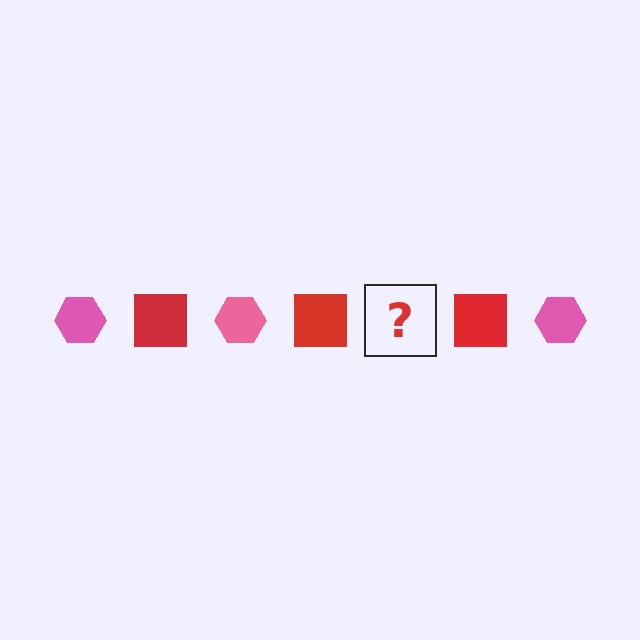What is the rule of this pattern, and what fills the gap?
The rule is that the pattern alternates between pink hexagon and red square. The gap should be filled with a pink hexagon.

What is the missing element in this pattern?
The missing element is a pink hexagon.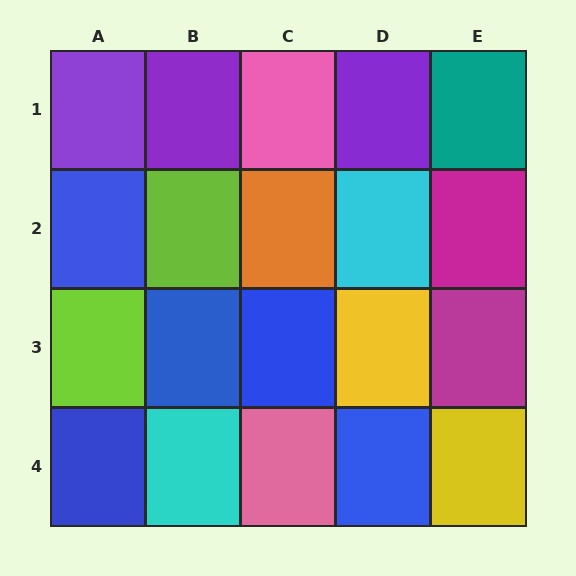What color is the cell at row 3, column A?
Lime.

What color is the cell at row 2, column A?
Blue.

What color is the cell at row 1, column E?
Teal.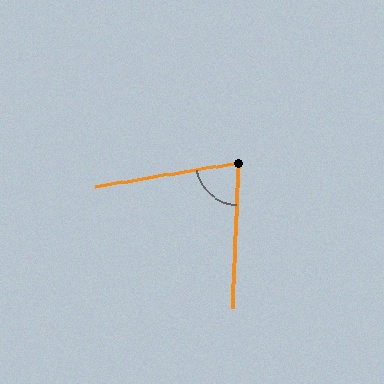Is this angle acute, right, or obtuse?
It is acute.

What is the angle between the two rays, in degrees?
Approximately 78 degrees.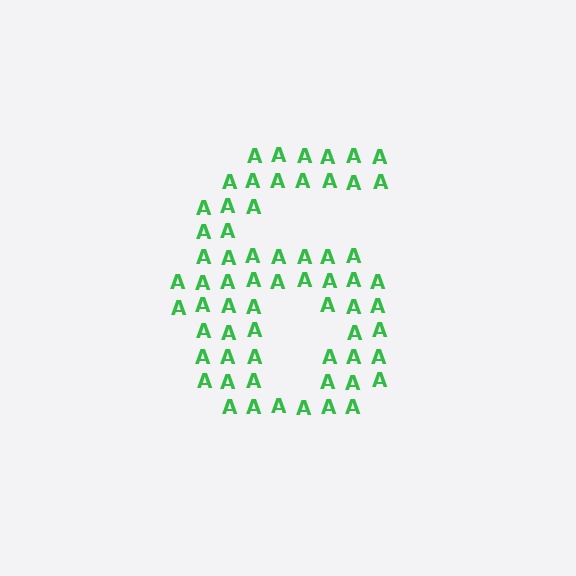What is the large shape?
The large shape is the digit 6.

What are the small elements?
The small elements are letter A's.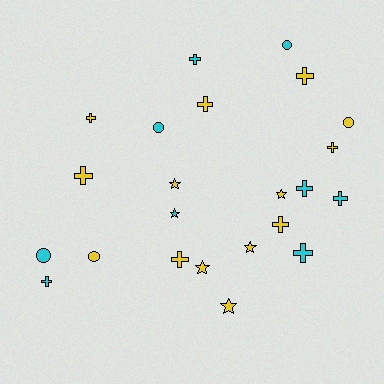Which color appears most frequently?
Yellow, with 14 objects.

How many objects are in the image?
There are 23 objects.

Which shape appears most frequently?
Cross, with 12 objects.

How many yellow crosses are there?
There are 7 yellow crosses.